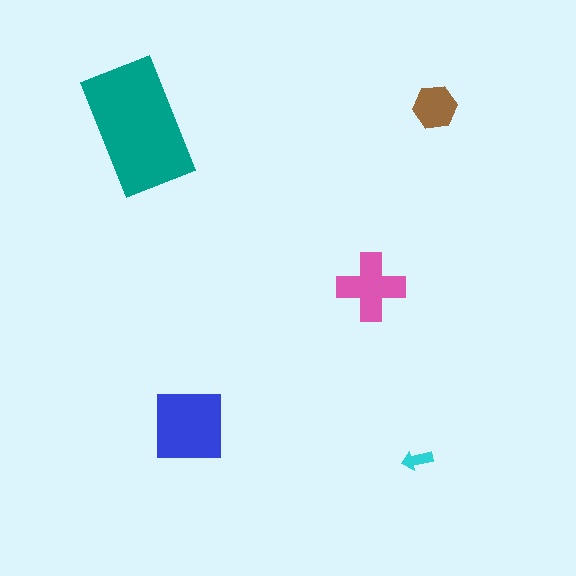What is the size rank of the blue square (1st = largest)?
2nd.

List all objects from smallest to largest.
The cyan arrow, the brown hexagon, the pink cross, the blue square, the teal rectangle.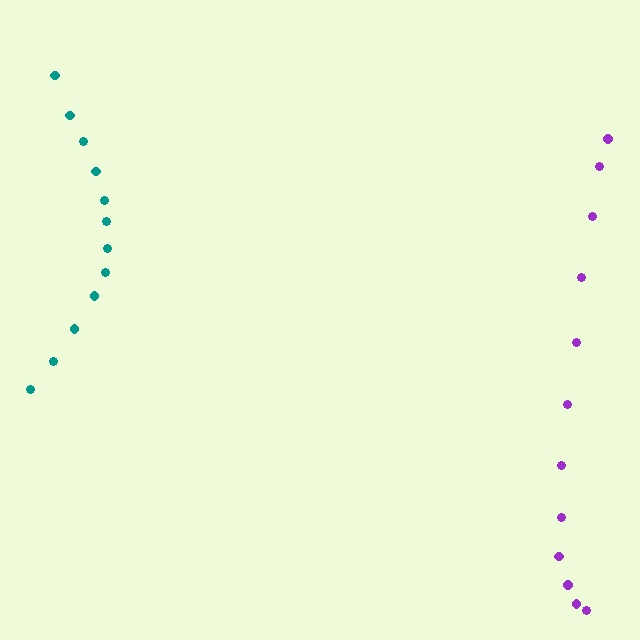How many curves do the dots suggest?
There are 2 distinct paths.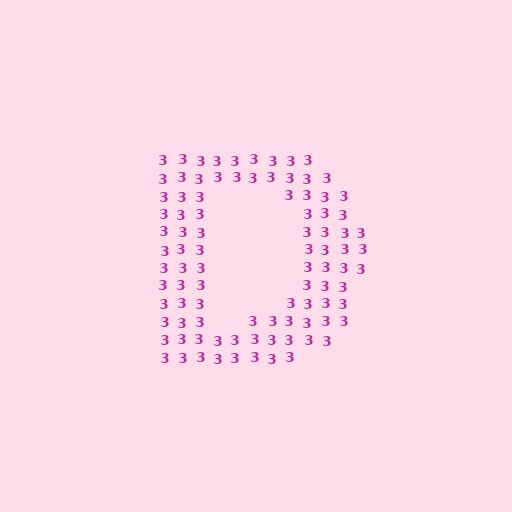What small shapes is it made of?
It is made of small digit 3's.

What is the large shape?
The large shape is the letter D.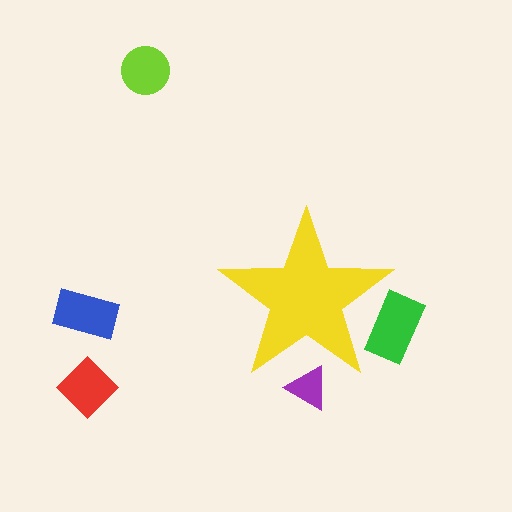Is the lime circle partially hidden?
No, the lime circle is fully visible.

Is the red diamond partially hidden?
No, the red diamond is fully visible.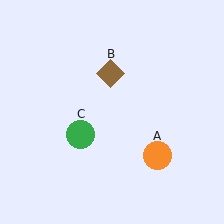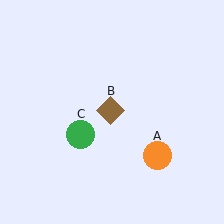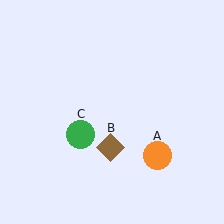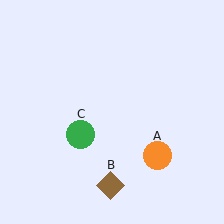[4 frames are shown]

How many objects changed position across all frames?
1 object changed position: brown diamond (object B).